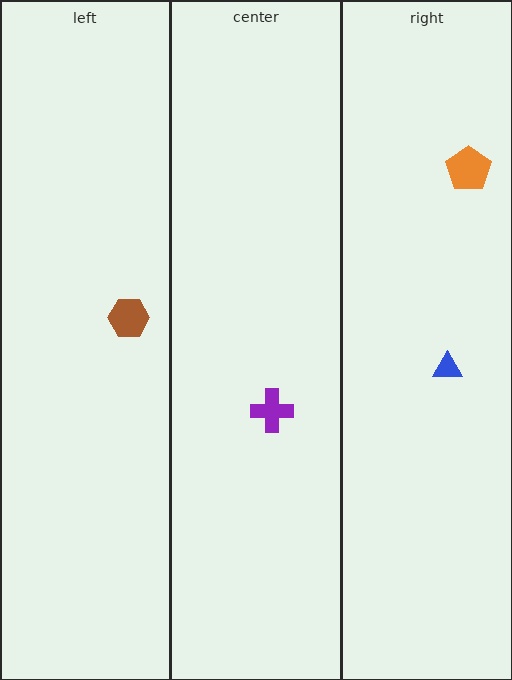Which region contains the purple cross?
The center region.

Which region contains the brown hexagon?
The left region.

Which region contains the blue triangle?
The right region.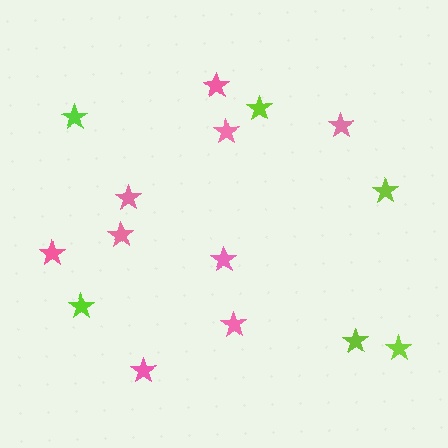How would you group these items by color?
There are 2 groups: one group of lime stars (6) and one group of pink stars (9).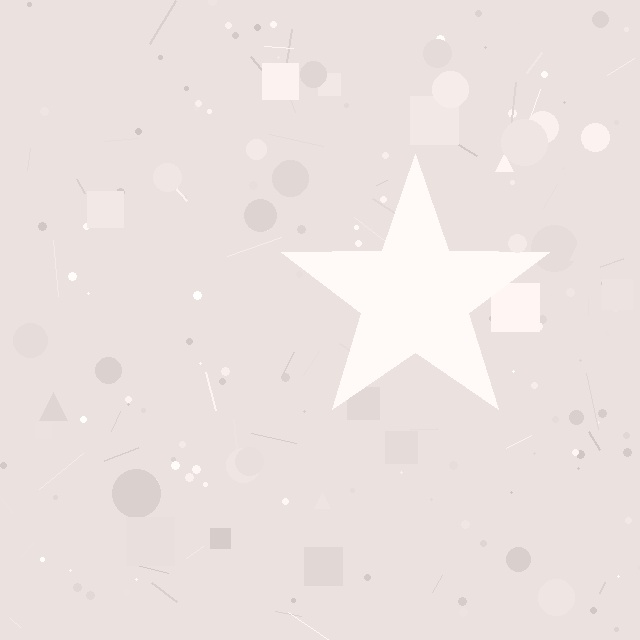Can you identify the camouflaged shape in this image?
The camouflaged shape is a star.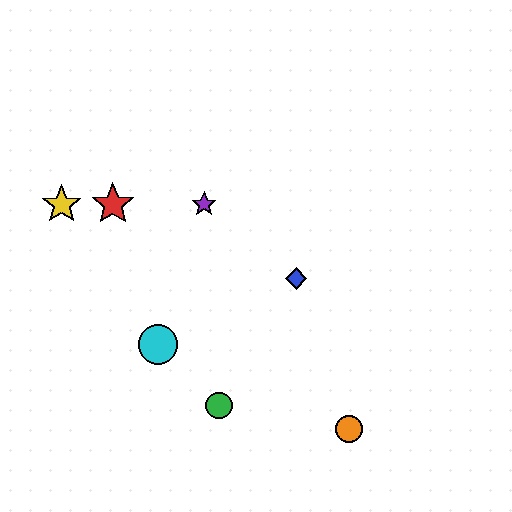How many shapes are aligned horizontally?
3 shapes (the red star, the yellow star, the purple star) are aligned horizontally.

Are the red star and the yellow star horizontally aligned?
Yes, both are at y≈204.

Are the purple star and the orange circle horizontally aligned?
No, the purple star is at y≈204 and the orange circle is at y≈429.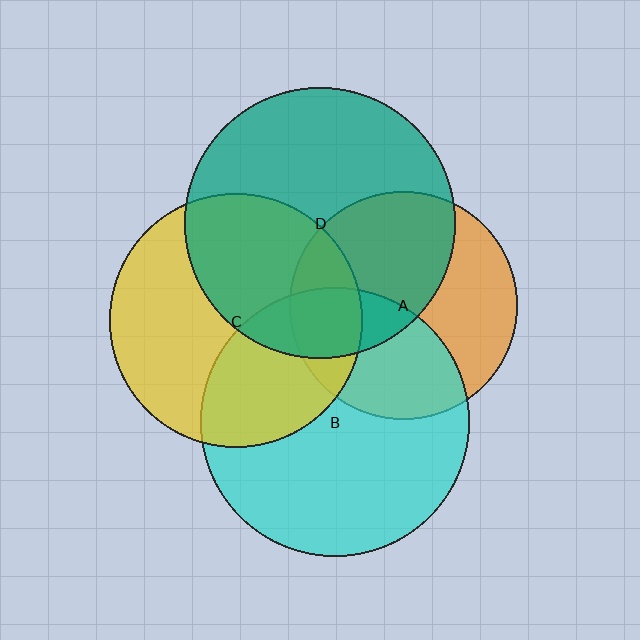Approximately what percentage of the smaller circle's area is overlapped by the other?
Approximately 35%.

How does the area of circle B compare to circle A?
Approximately 1.4 times.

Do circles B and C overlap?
Yes.